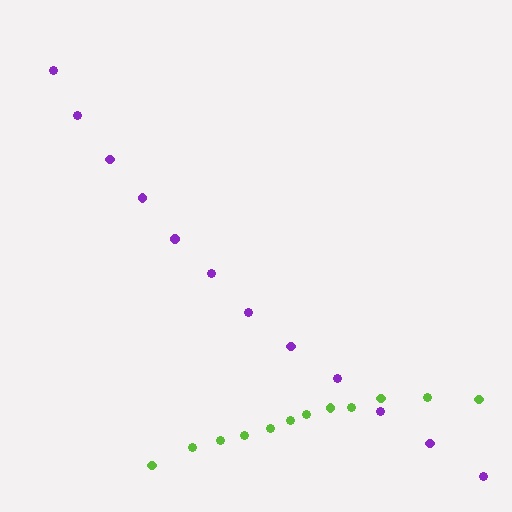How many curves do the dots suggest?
There are 2 distinct paths.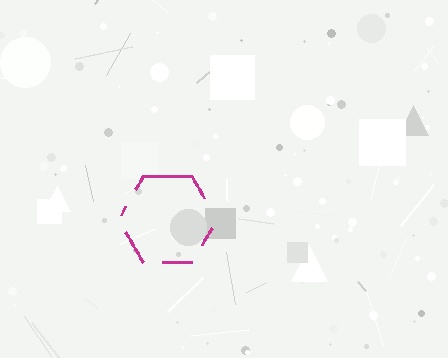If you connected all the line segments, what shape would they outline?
They would outline a hexagon.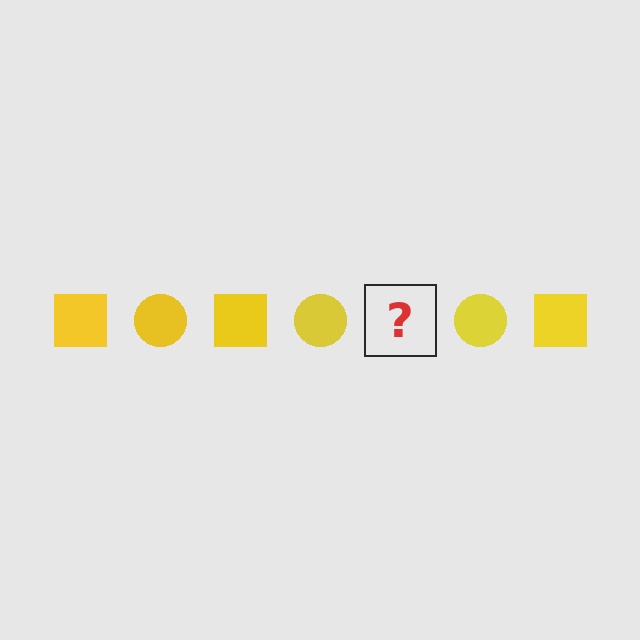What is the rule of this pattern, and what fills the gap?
The rule is that the pattern cycles through square, circle shapes in yellow. The gap should be filled with a yellow square.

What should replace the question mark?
The question mark should be replaced with a yellow square.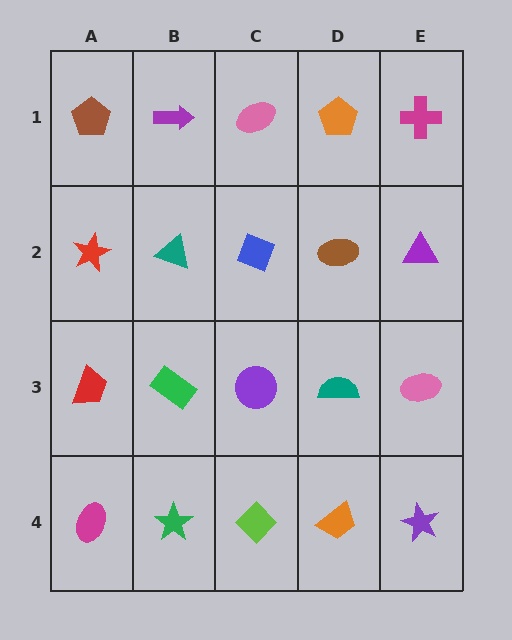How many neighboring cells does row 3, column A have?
3.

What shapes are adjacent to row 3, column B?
A teal triangle (row 2, column B), a green star (row 4, column B), a red trapezoid (row 3, column A), a purple circle (row 3, column C).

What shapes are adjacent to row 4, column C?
A purple circle (row 3, column C), a green star (row 4, column B), an orange trapezoid (row 4, column D).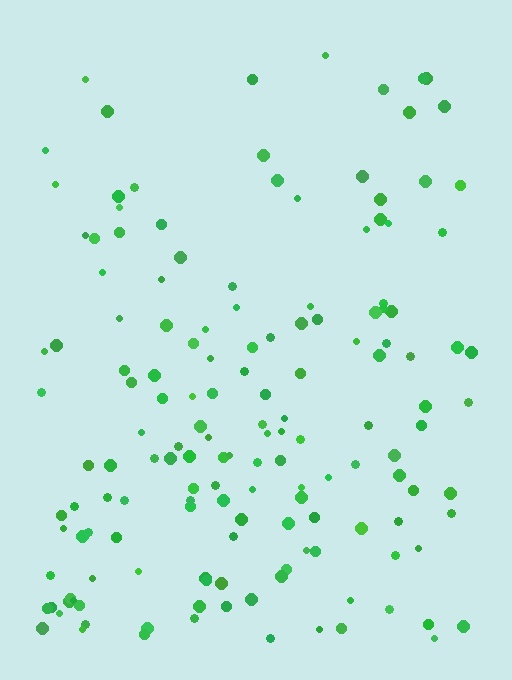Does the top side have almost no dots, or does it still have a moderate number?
Still a moderate number, just noticeably fewer than the bottom.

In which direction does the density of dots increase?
From top to bottom, with the bottom side densest.